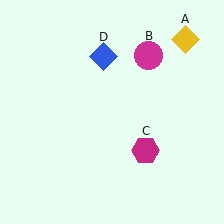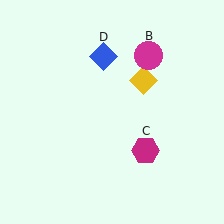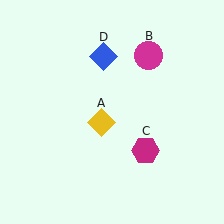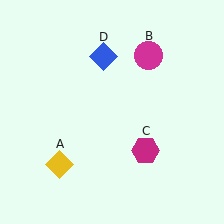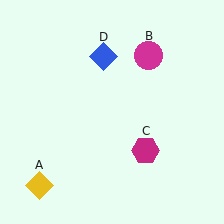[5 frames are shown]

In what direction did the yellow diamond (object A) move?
The yellow diamond (object A) moved down and to the left.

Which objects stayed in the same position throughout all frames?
Magenta circle (object B) and magenta hexagon (object C) and blue diamond (object D) remained stationary.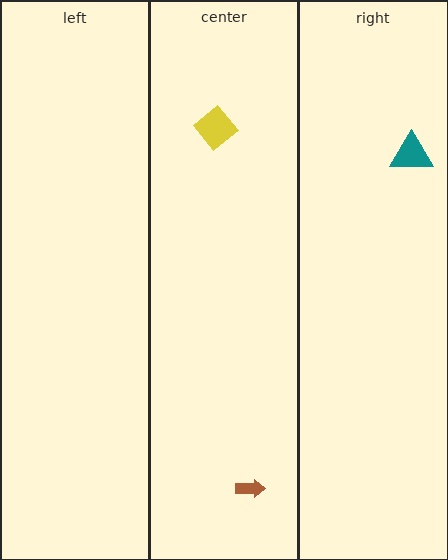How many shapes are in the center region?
2.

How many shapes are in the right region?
1.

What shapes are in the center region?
The brown arrow, the yellow diamond.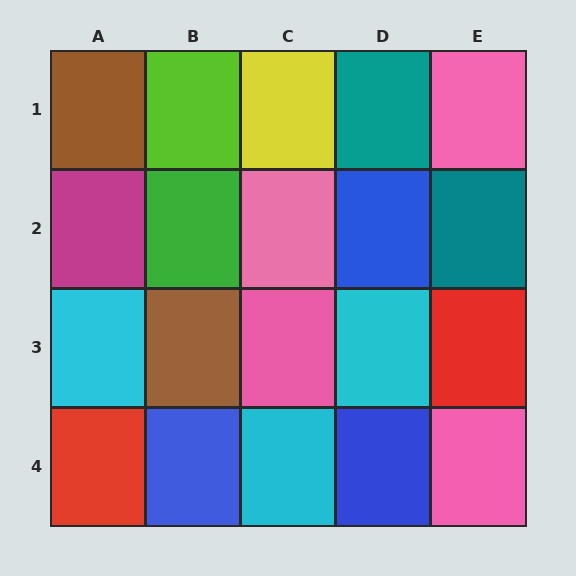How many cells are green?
1 cell is green.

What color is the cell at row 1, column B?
Lime.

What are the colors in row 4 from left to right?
Red, blue, cyan, blue, pink.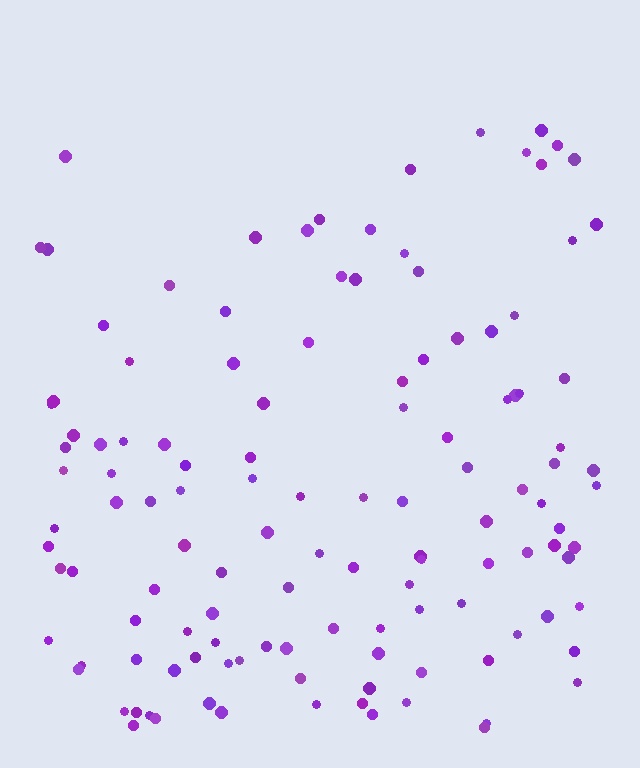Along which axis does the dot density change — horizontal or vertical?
Vertical.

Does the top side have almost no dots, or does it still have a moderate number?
Still a moderate number, just noticeably fewer than the bottom.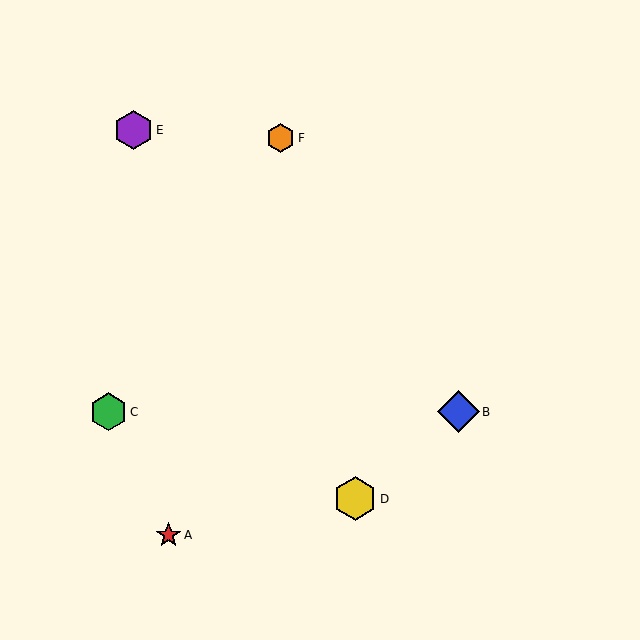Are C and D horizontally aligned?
No, C is at y≈412 and D is at y≈499.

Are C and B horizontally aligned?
Yes, both are at y≈412.